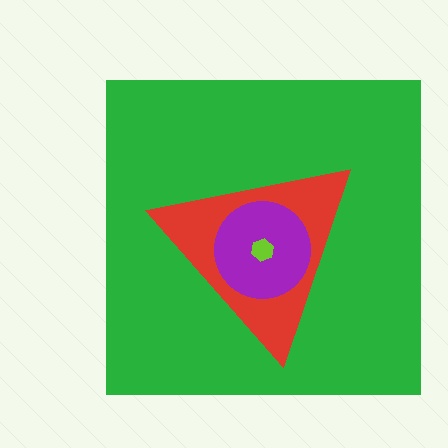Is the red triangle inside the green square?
Yes.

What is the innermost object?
The lime hexagon.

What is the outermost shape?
The green square.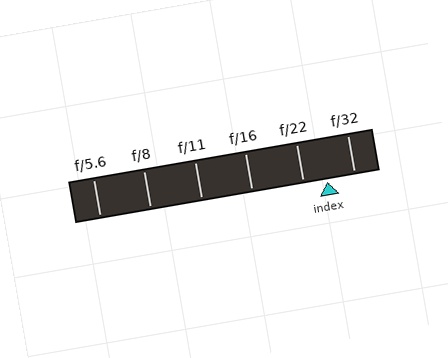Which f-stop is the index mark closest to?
The index mark is closest to f/22.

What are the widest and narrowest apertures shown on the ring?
The widest aperture shown is f/5.6 and the narrowest is f/32.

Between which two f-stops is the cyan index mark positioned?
The index mark is between f/22 and f/32.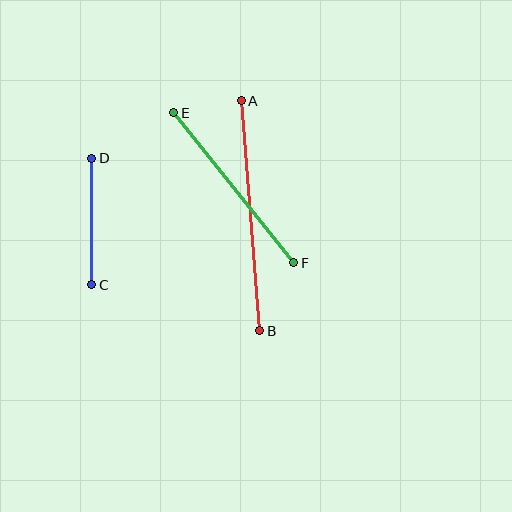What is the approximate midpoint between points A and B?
The midpoint is at approximately (251, 216) pixels.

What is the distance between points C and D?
The distance is approximately 127 pixels.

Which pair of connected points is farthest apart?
Points A and B are farthest apart.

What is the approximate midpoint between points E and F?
The midpoint is at approximately (234, 188) pixels.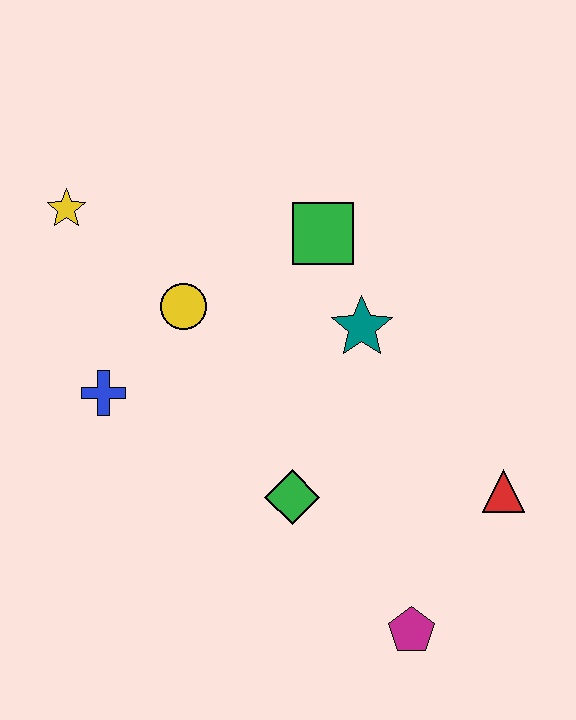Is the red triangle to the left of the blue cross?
No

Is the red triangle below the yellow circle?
Yes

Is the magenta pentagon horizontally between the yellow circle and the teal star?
No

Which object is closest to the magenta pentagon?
The red triangle is closest to the magenta pentagon.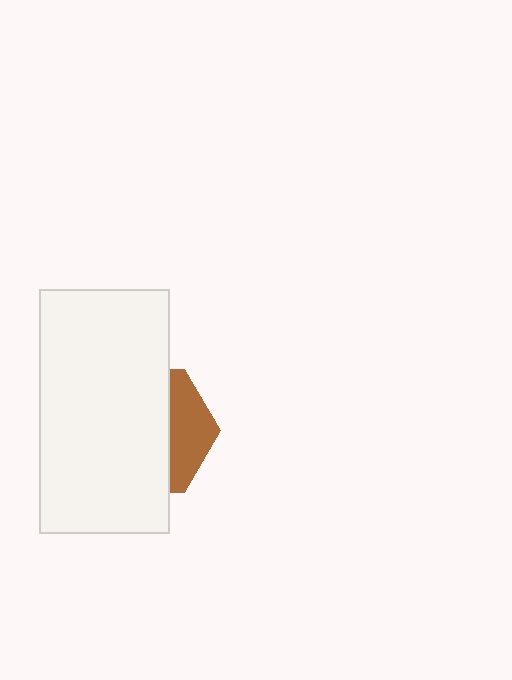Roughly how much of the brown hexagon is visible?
A small part of it is visible (roughly 31%).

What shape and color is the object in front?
The object in front is a white rectangle.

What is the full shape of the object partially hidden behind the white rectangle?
The partially hidden object is a brown hexagon.